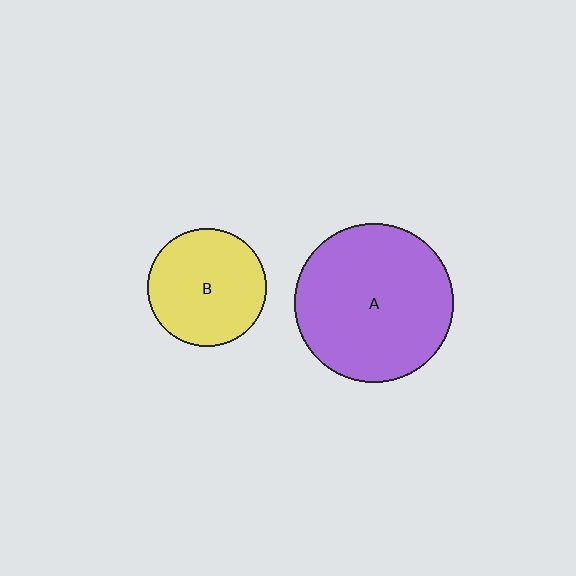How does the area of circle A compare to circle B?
Approximately 1.8 times.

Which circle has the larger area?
Circle A (purple).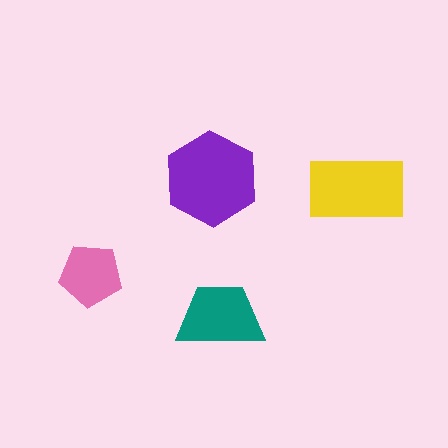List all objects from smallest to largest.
The pink pentagon, the teal trapezoid, the yellow rectangle, the purple hexagon.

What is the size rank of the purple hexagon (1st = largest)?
1st.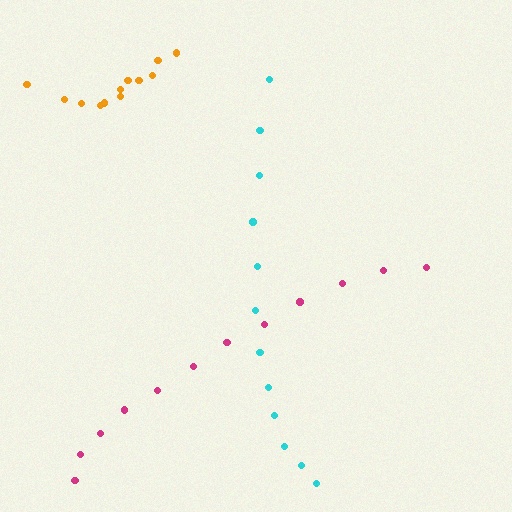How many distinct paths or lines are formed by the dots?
There are 3 distinct paths.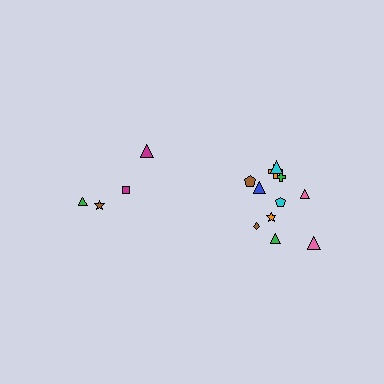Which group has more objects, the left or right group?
The right group.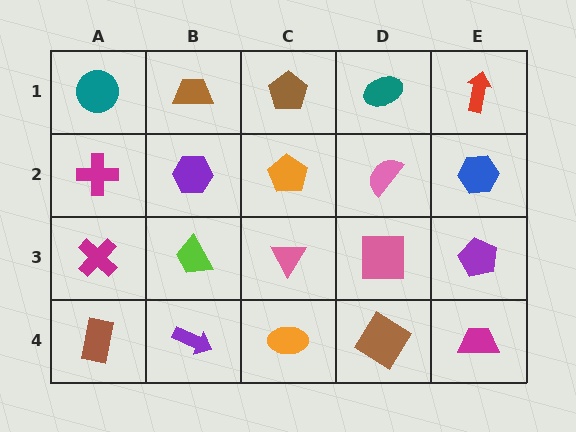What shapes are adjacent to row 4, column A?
A magenta cross (row 3, column A), a purple arrow (row 4, column B).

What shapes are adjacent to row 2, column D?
A teal ellipse (row 1, column D), a pink square (row 3, column D), an orange pentagon (row 2, column C), a blue hexagon (row 2, column E).